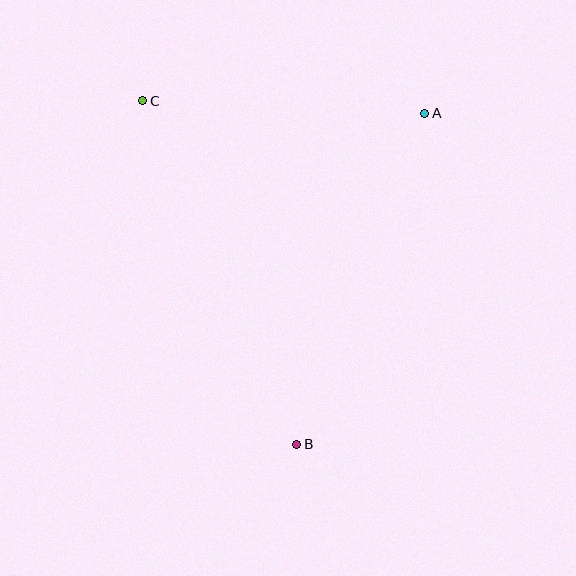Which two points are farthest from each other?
Points B and C are farthest from each other.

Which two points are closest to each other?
Points A and C are closest to each other.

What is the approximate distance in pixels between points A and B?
The distance between A and B is approximately 355 pixels.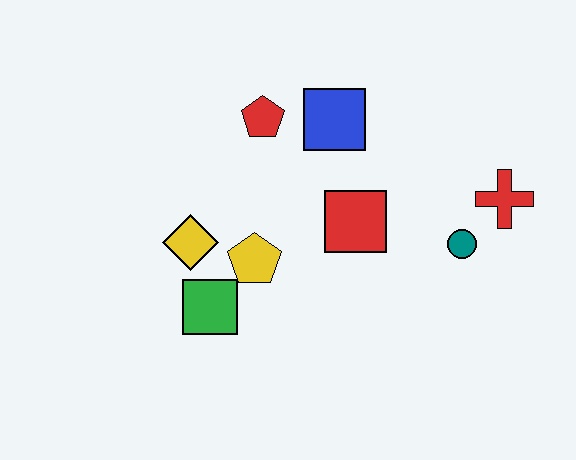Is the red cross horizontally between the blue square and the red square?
No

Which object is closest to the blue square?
The red pentagon is closest to the blue square.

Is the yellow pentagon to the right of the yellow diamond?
Yes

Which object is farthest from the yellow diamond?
The red cross is farthest from the yellow diamond.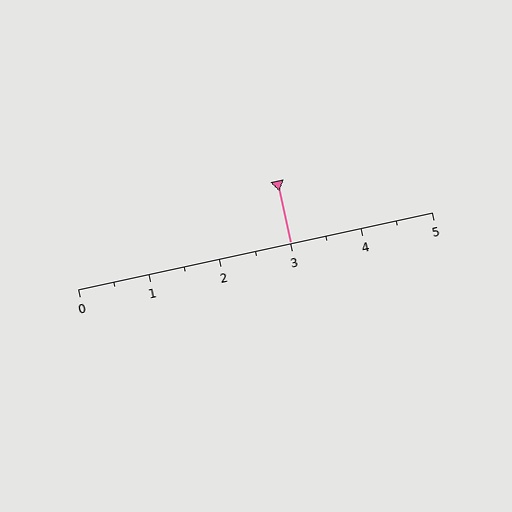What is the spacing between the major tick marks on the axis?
The major ticks are spaced 1 apart.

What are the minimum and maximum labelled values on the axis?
The axis runs from 0 to 5.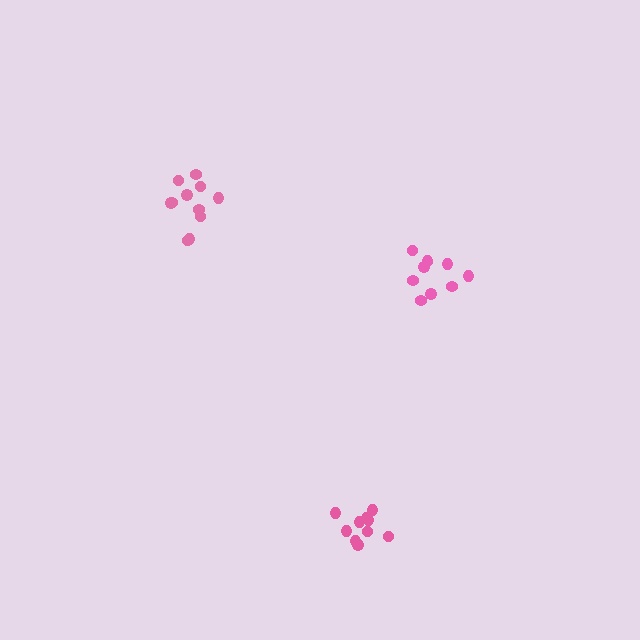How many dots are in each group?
Group 1: 11 dots, Group 2: 10 dots, Group 3: 10 dots (31 total).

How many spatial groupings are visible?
There are 3 spatial groupings.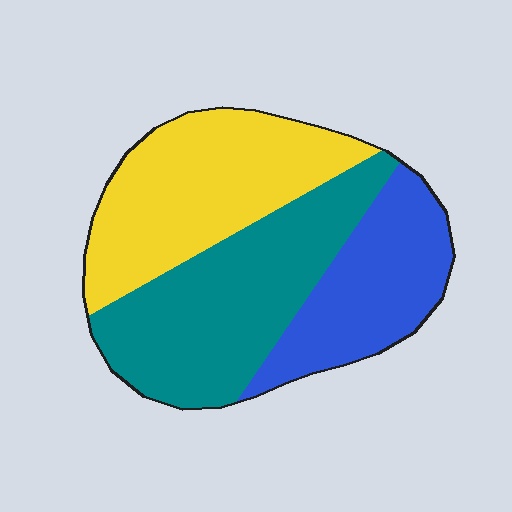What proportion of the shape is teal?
Teal takes up between a third and a half of the shape.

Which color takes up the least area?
Blue, at roughly 25%.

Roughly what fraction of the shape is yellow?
Yellow takes up about three eighths (3/8) of the shape.